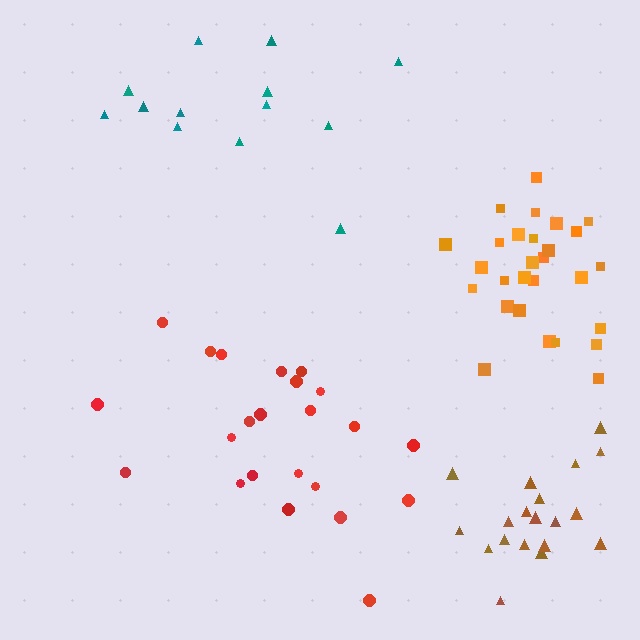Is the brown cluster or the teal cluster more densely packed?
Brown.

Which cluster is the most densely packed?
Orange.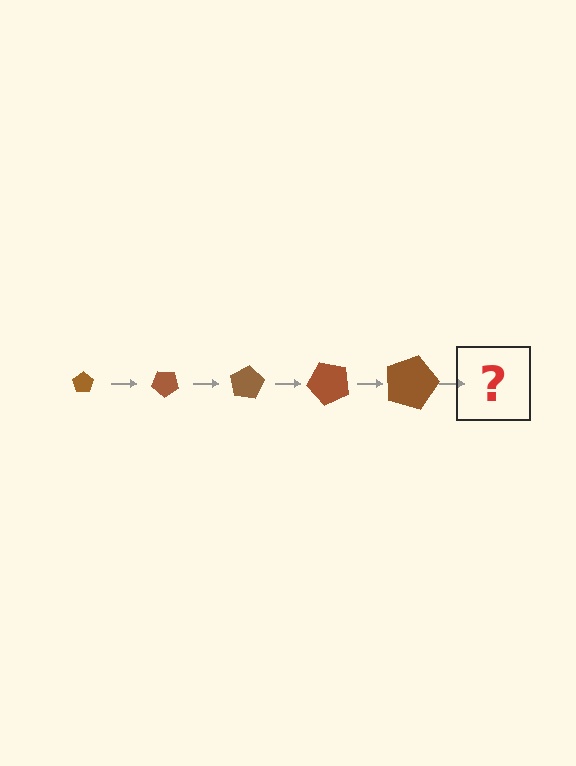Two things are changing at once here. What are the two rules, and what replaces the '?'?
The two rules are that the pentagon grows larger each step and it rotates 40 degrees each step. The '?' should be a pentagon, larger than the previous one and rotated 200 degrees from the start.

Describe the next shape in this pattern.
It should be a pentagon, larger than the previous one and rotated 200 degrees from the start.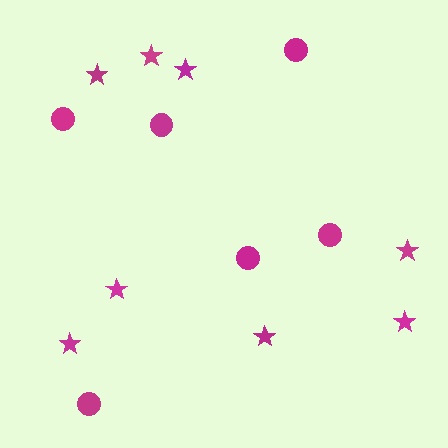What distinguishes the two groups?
There are 2 groups: one group of circles (6) and one group of stars (8).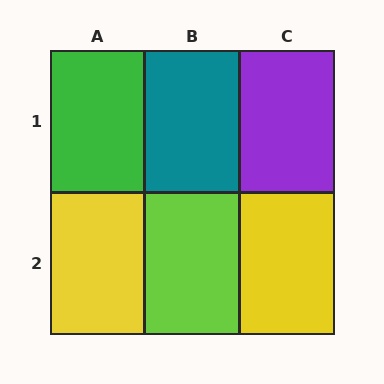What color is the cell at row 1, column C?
Purple.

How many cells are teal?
1 cell is teal.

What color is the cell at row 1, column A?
Green.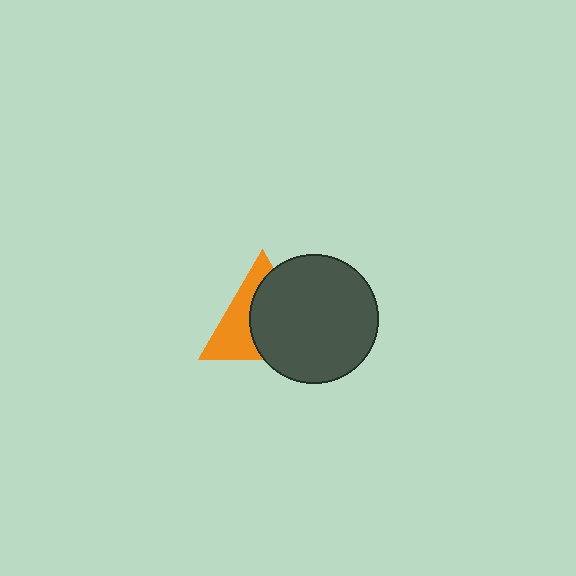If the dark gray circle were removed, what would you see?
You would see the complete orange triangle.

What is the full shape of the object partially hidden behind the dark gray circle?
The partially hidden object is an orange triangle.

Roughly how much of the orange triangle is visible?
A small part of it is visible (roughly 43%).